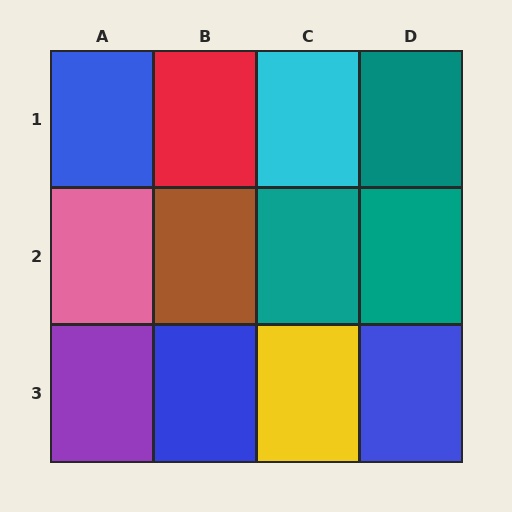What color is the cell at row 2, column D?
Teal.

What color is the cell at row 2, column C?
Teal.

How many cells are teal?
3 cells are teal.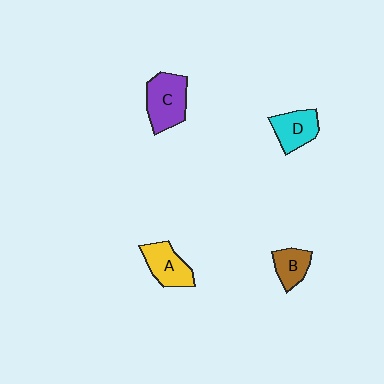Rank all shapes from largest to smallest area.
From largest to smallest: C (purple), A (yellow), D (cyan), B (brown).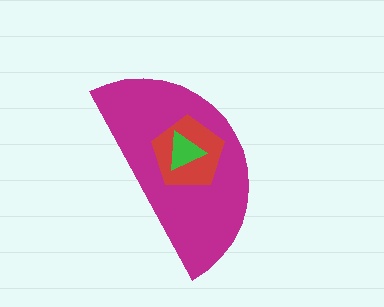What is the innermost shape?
The green triangle.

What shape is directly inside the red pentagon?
The green triangle.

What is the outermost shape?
The magenta semicircle.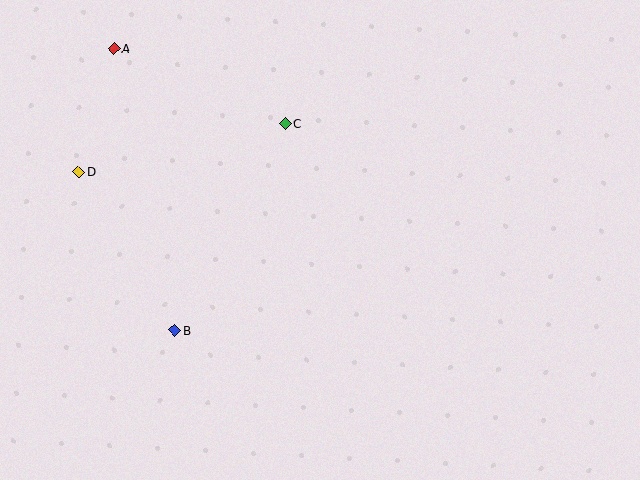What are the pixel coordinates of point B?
Point B is at (175, 331).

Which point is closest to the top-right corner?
Point C is closest to the top-right corner.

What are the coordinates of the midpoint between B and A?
The midpoint between B and A is at (144, 190).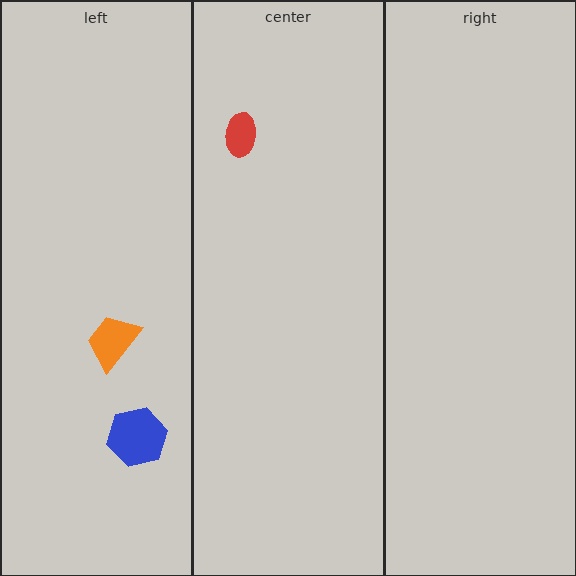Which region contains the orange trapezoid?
The left region.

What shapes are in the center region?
The red ellipse.